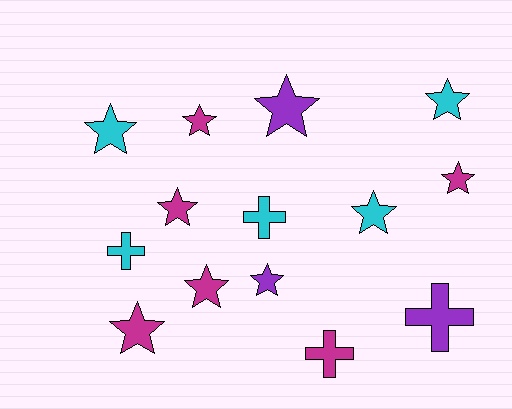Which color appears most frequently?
Magenta, with 6 objects.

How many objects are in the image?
There are 14 objects.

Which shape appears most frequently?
Star, with 10 objects.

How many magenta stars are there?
There are 5 magenta stars.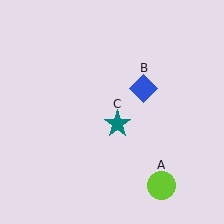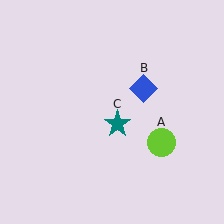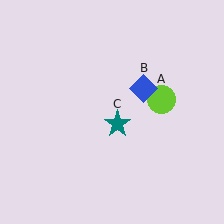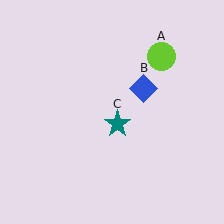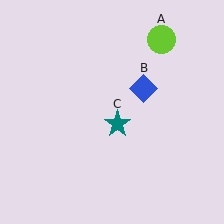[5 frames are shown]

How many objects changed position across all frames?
1 object changed position: lime circle (object A).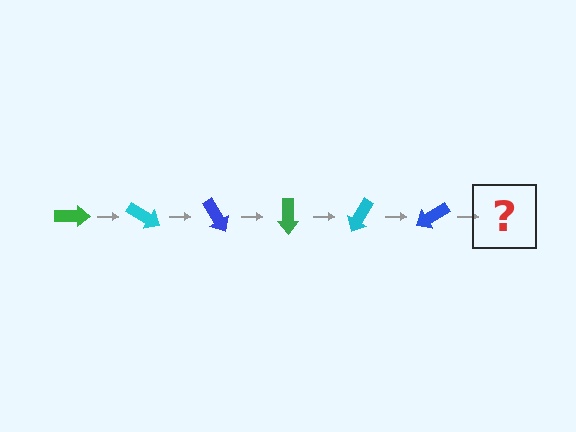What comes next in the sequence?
The next element should be a green arrow, rotated 180 degrees from the start.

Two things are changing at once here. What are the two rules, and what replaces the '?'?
The two rules are that it rotates 30 degrees each step and the color cycles through green, cyan, and blue. The '?' should be a green arrow, rotated 180 degrees from the start.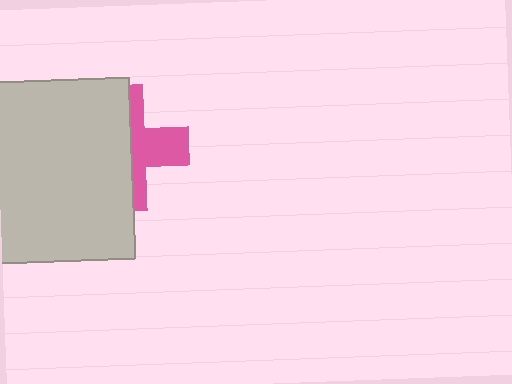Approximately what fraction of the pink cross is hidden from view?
Roughly 59% of the pink cross is hidden behind the light gray square.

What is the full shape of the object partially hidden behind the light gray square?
The partially hidden object is a pink cross.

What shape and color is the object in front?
The object in front is a light gray square.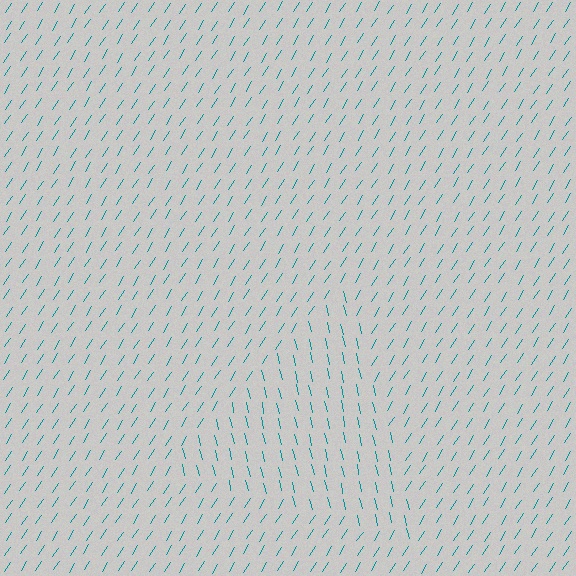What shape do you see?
I see a triangle.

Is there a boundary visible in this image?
Yes, there is a texture boundary formed by a change in line orientation.